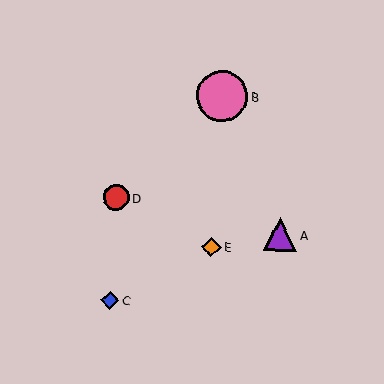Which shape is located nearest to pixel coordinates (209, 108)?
The pink circle (labeled B) at (222, 96) is nearest to that location.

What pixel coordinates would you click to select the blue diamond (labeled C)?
Click at (110, 301) to select the blue diamond C.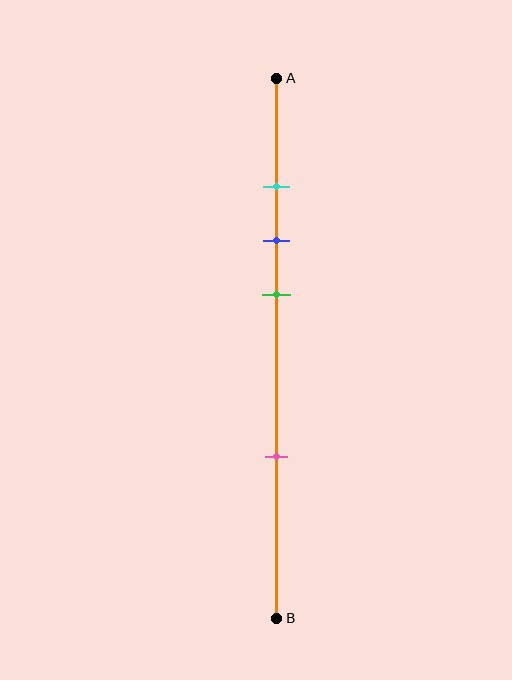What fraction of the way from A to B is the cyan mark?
The cyan mark is approximately 20% (0.2) of the way from A to B.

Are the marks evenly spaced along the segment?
No, the marks are not evenly spaced.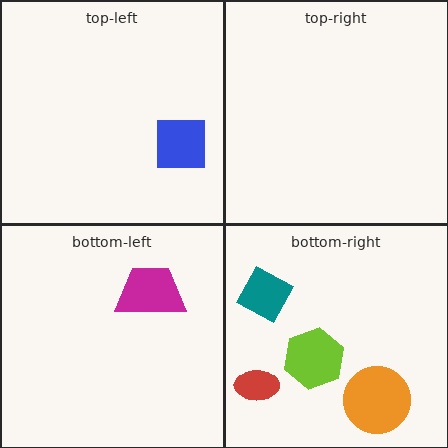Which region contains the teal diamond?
The bottom-right region.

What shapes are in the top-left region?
The blue square.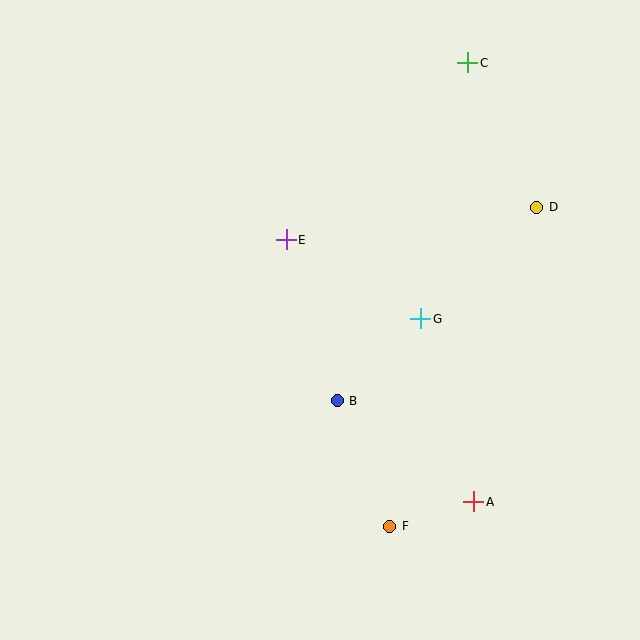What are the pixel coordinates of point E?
Point E is at (286, 240).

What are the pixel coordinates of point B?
Point B is at (337, 401).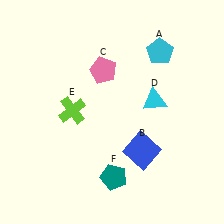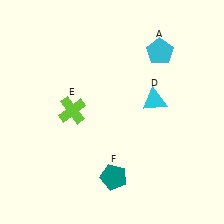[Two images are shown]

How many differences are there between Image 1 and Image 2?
There are 2 differences between the two images.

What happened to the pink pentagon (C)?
The pink pentagon (C) was removed in Image 2. It was in the top-left area of Image 1.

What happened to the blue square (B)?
The blue square (B) was removed in Image 2. It was in the bottom-right area of Image 1.